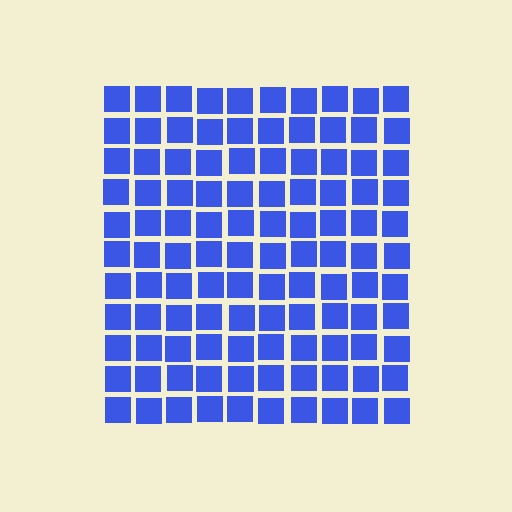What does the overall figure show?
The overall figure shows a square.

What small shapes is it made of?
It is made of small squares.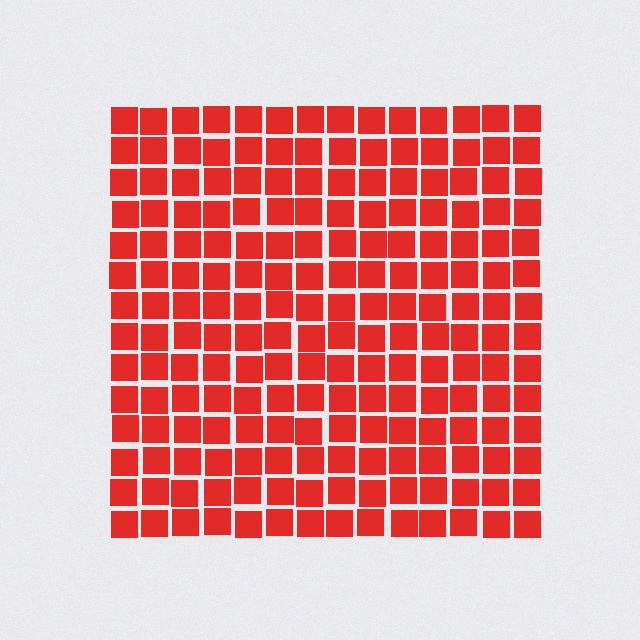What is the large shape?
The large shape is a square.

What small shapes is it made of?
It is made of small squares.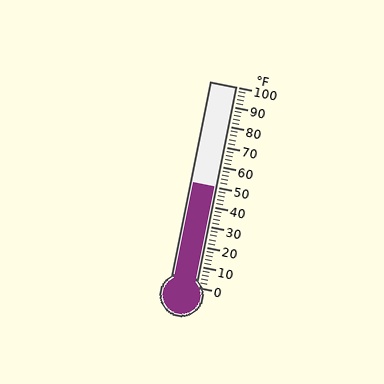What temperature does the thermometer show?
The thermometer shows approximately 50°F.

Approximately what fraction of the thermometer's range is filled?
The thermometer is filled to approximately 50% of its range.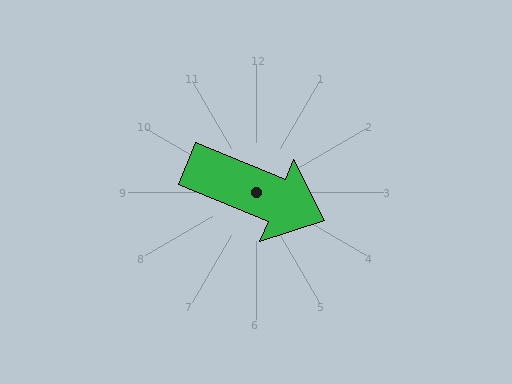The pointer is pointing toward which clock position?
Roughly 4 o'clock.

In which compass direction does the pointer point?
East.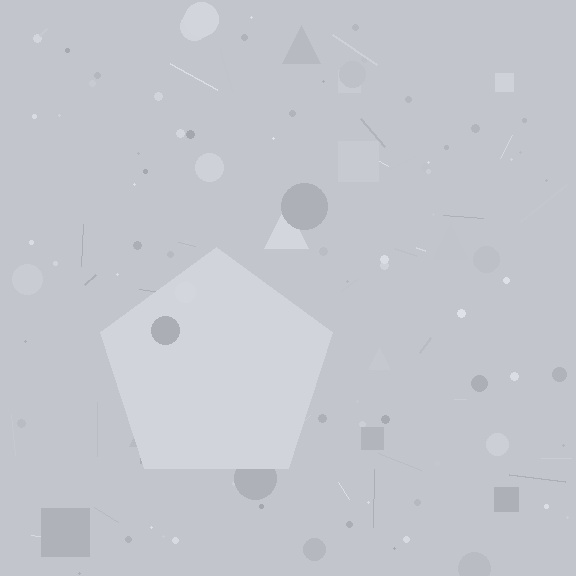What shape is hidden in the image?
A pentagon is hidden in the image.